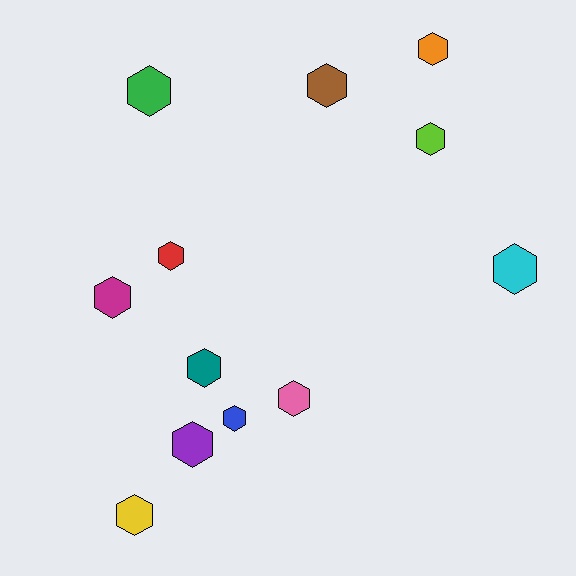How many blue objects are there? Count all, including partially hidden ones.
There is 1 blue object.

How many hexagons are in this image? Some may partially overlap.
There are 12 hexagons.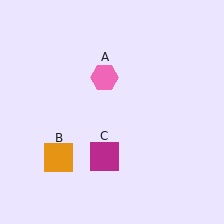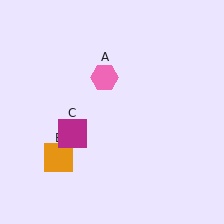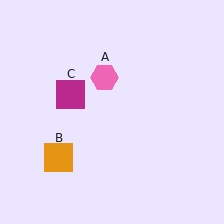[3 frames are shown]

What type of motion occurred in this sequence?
The magenta square (object C) rotated clockwise around the center of the scene.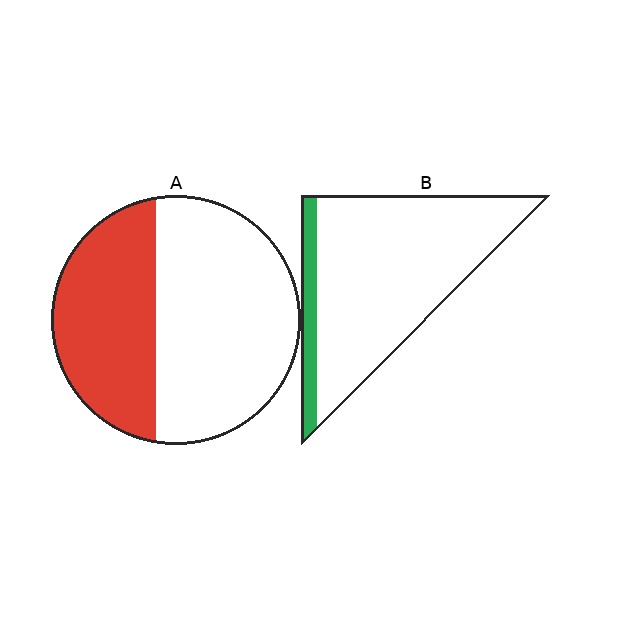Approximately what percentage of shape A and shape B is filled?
A is approximately 40% and B is approximately 10%.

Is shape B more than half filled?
No.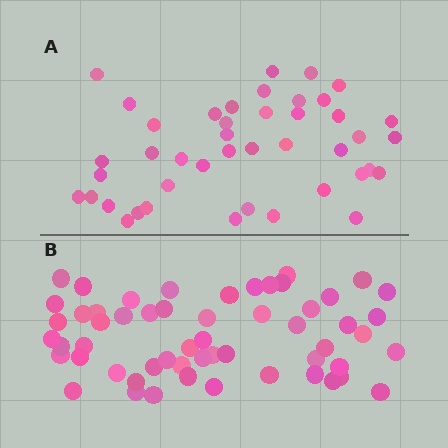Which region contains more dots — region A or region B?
Region B (the bottom region) has more dots.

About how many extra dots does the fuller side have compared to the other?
Region B has approximately 15 more dots than region A.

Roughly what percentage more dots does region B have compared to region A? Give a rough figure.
About 30% more.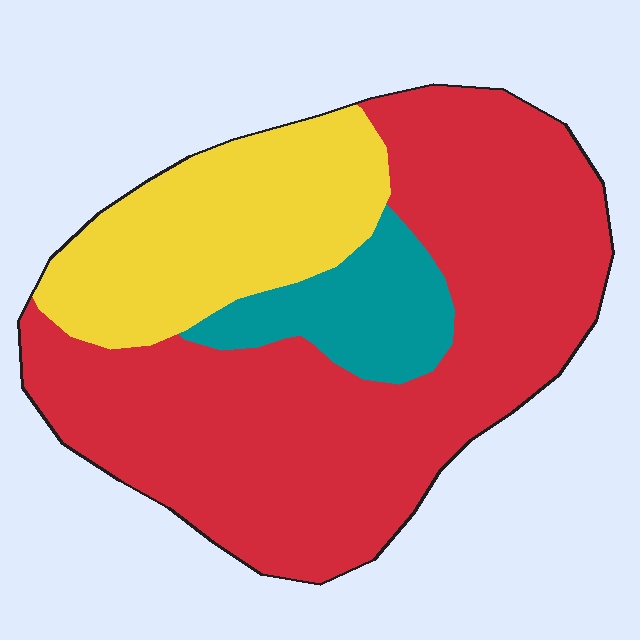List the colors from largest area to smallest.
From largest to smallest: red, yellow, teal.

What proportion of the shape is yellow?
Yellow takes up between a quarter and a half of the shape.